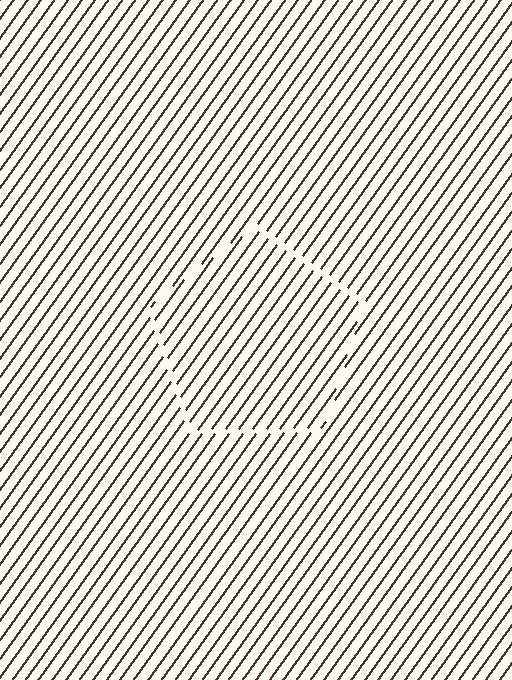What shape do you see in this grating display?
An illusory pentagon. The interior of the shape contains the same grating, shifted by half a period — the contour is defined by the phase discontinuity where line-ends from the inner and outer gratings abut.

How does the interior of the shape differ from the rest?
The interior of the shape contains the same grating, shifted by half a period — the contour is defined by the phase discontinuity where line-ends from the inner and outer gratings abut.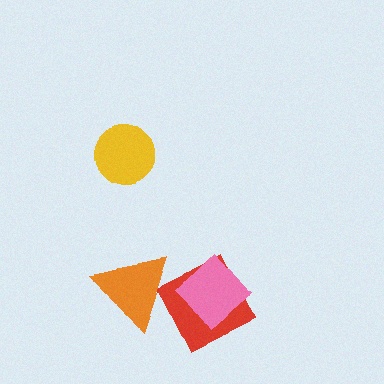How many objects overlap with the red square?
2 objects overlap with the red square.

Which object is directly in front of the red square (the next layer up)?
The orange triangle is directly in front of the red square.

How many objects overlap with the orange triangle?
1 object overlaps with the orange triangle.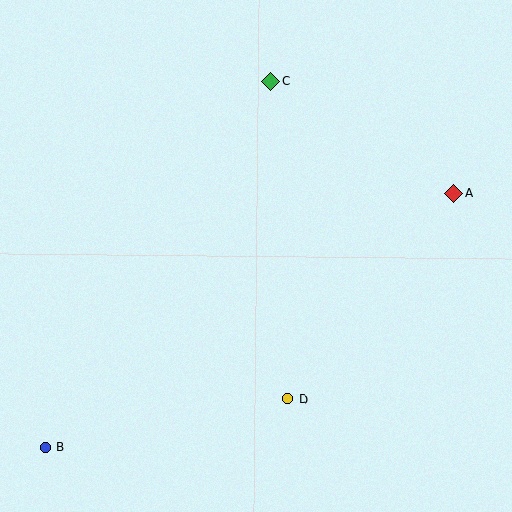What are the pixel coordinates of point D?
Point D is at (288, 399).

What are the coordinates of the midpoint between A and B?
The midpoint between A and B is at (249, 320).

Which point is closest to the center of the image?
Point D at (288, 399) is closest to the center.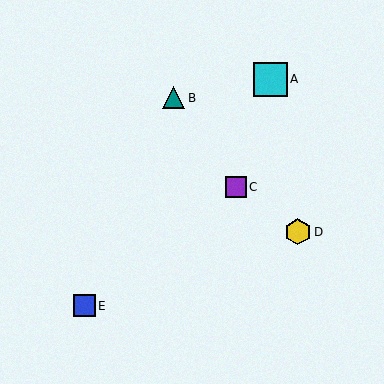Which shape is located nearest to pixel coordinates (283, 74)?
The cyan square (labeled A) at (270, 79) is nearest to that location.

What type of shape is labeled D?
Shape D is a yellow hexagon.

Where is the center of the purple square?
The center of the purple square is at (236, 187).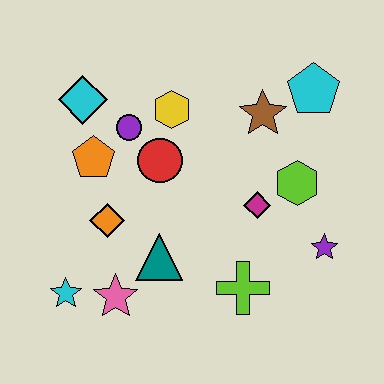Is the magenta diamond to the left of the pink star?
No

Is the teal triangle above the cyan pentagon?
No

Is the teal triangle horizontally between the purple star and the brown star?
No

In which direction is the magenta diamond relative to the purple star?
The magenta diamond is to the left of the purple star.